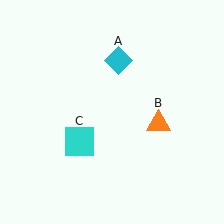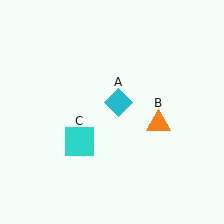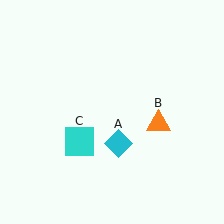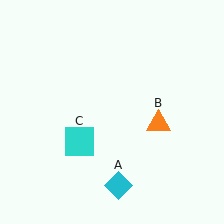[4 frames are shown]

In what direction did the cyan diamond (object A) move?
The cyan diamond (object A) moved down.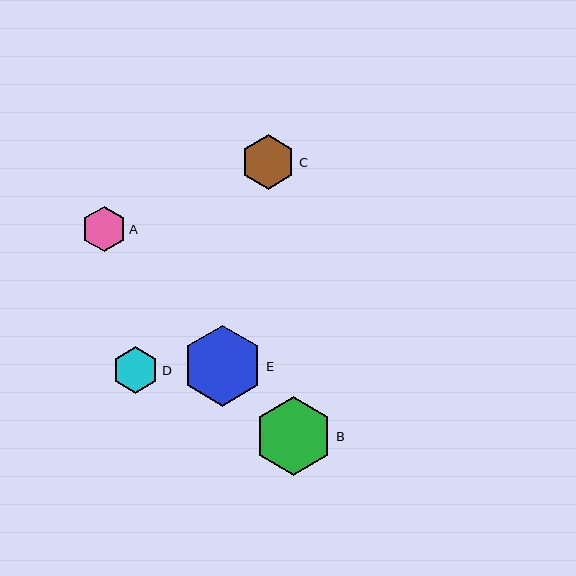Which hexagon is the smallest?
Hexagon A is the smallest with a size of approximately 44 pixels.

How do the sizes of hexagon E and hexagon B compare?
Hexagon E and hexagon B are approximately the same size.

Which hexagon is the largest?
Hexagon E is the largest with a size of approximately 80 pixels.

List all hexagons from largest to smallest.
From largest to smallest: E, B, C, D, A.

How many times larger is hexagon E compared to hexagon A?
Hexagon E is approximately 1.8 times the size of hexagon A.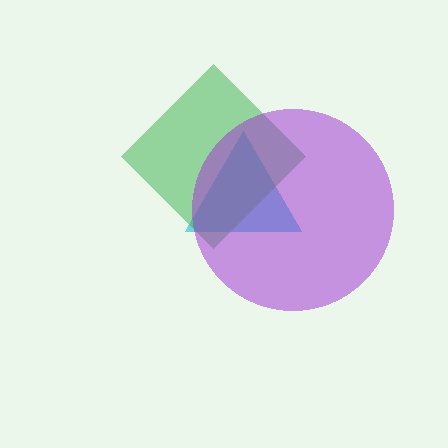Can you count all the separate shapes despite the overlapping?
Yes, there are 3 separate shapes.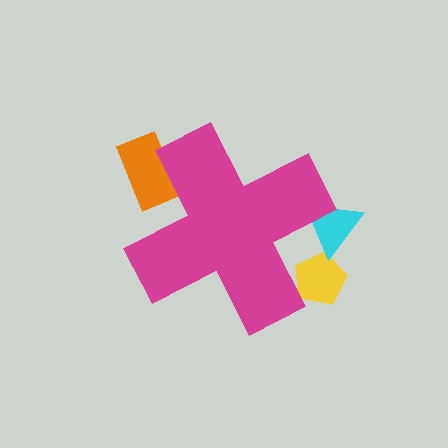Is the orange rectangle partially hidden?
Yes, the orange rectangle is partially hidden behind the magenta cross.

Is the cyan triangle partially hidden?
Yes, the cyan triangle is partially hidden behind the magenta cross.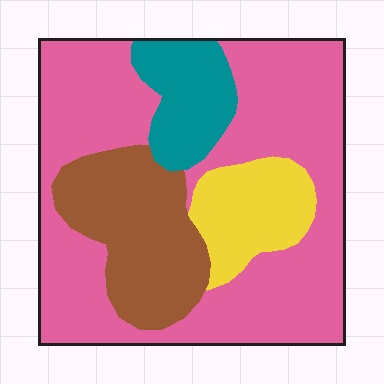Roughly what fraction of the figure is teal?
Teal covers 11% of the figure.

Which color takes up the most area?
Pink, at roughly 60%.